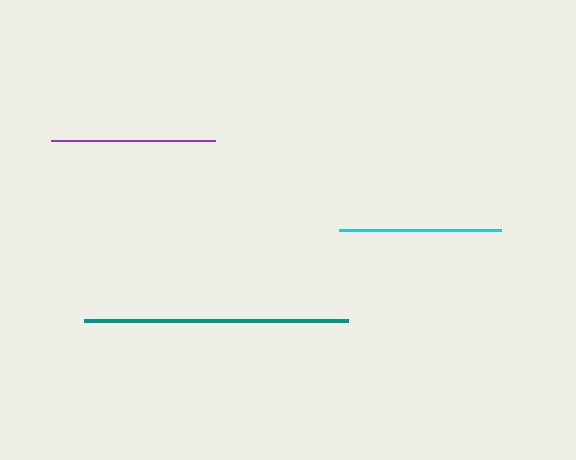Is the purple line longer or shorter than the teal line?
The teal line is longer than the purple line.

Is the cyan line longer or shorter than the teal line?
The teal line is longer than the cyan line.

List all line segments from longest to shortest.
From longest to shortest: teal, purple, cyan.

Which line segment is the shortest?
The cyan line is the shortest at approximately 163 pixels.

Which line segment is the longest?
The teal line is the longest at approximately 263 pixels.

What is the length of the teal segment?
The teal segment is approximately 263 pixels long.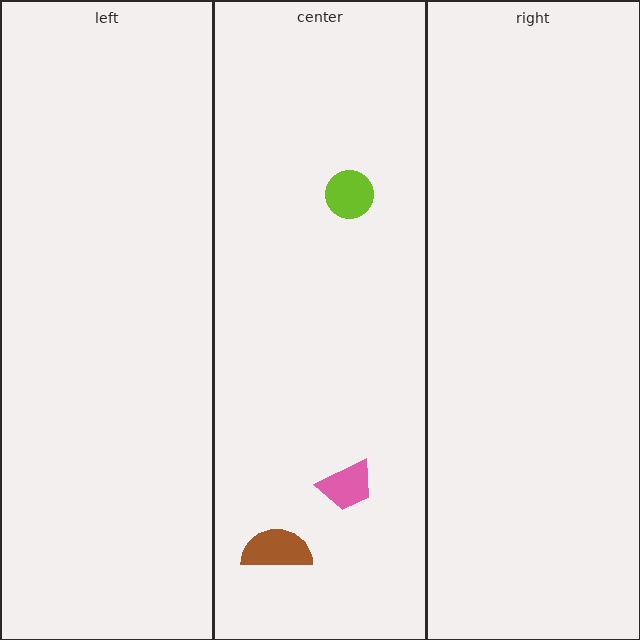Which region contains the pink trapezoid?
The center region.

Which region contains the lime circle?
The center region.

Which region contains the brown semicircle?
The center region.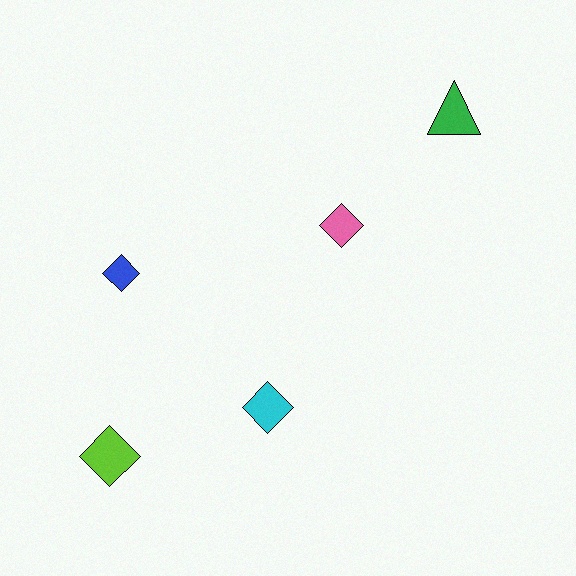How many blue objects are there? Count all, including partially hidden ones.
There is 1 blue object.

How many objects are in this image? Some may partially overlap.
There are 5 objects.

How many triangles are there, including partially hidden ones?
There is 1 triangle.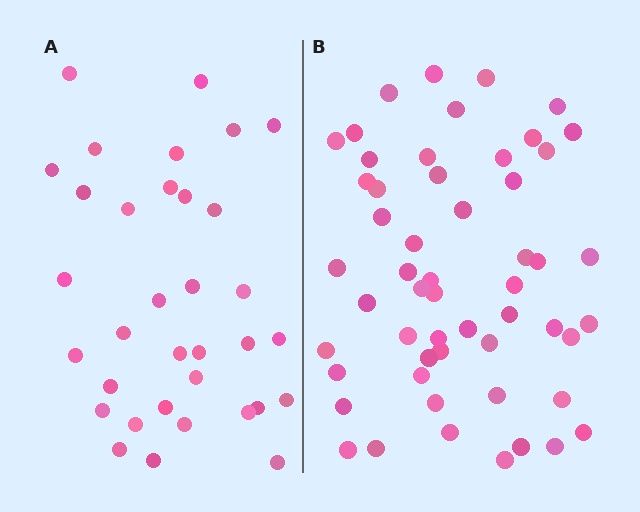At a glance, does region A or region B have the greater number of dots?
Region B (the right region) has more dots.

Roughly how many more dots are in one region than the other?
Region B has approximately 20 more dots than region A.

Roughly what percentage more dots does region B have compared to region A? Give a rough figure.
About 60% more.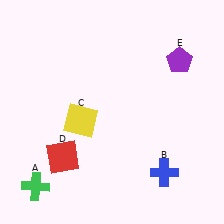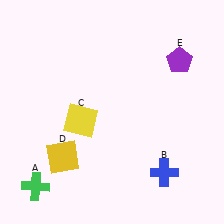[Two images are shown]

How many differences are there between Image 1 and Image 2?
There is 1 difference between the two images.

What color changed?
The square (D) changed from red in Image 1 to yellow in Image 2.